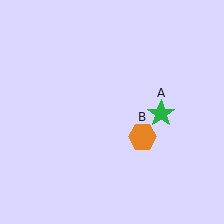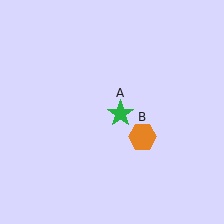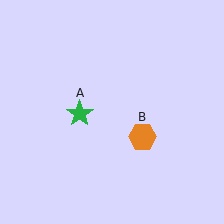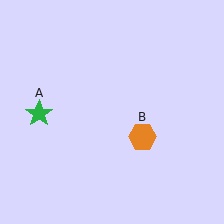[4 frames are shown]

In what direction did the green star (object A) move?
The green star (object A) moved left.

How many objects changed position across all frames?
1 object changed position: green star (object A).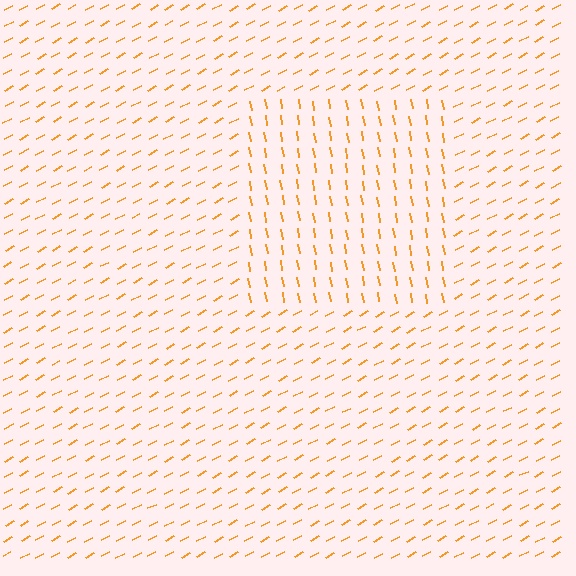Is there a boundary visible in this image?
Yes, there is a texture boundary formed by a change in line orientation.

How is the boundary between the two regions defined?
The boundary is defined purely by a change in line orientation (approximately 71 degrees difference). All lines are the same color and thickness.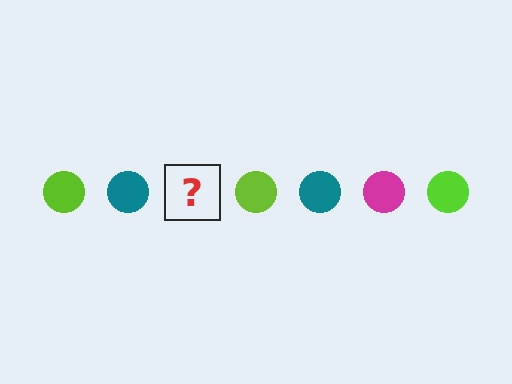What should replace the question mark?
The question mark should be replaced with a magenta circle.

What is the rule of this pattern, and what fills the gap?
The rule is that the pattern cycles through lime, teal, magenta circles. The gap should be filled with a magenta circle.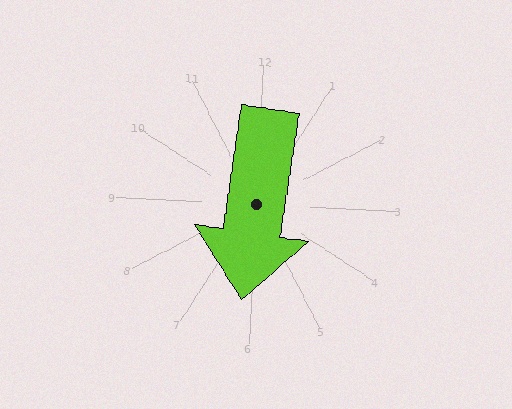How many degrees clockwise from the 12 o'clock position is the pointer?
Approximately 186 degrees.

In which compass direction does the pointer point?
South.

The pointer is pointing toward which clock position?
Roughly 6 o'clock.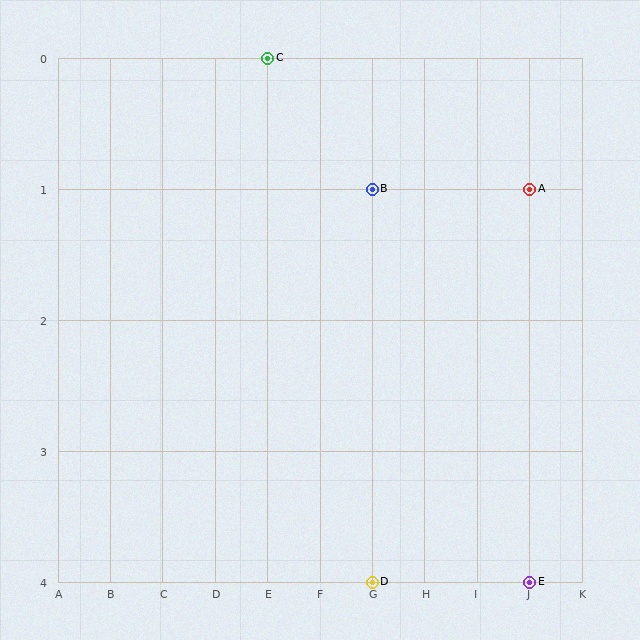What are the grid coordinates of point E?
Point E is at grid coordinates (J, 4).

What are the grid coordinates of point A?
Point A is at grid coordinates (J, 1).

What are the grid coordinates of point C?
Point C is at grid coordinates (E, 0).